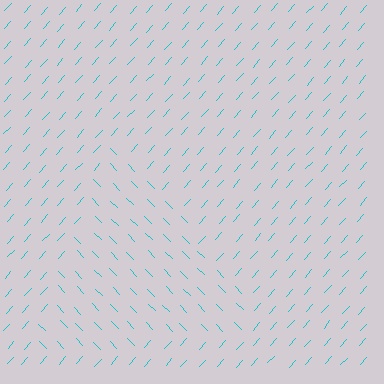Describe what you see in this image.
The image is filled with small cyan line segments. A triangle region in the image has lines oriented differently from the surrounding lines, creating a visible texture boundary.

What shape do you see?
I see a triangle.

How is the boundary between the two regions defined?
The boundary is defined purely by a change in line orientation (approximately 86 degrees difference). All lines are the same color and thickness.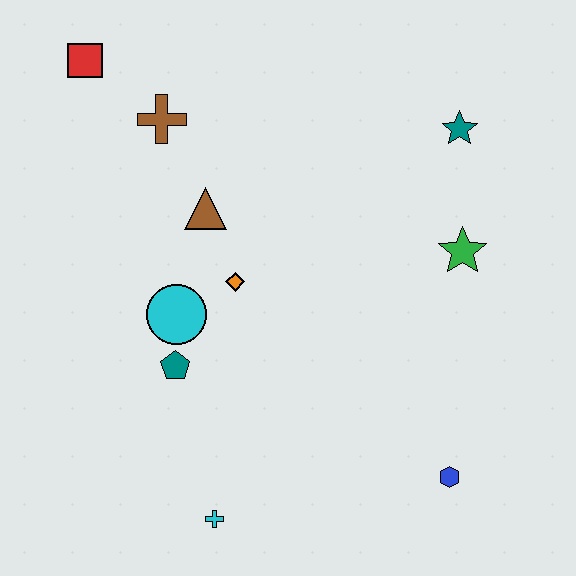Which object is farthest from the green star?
The red square is farthest from the green star.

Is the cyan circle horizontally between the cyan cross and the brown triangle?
No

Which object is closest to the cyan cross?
The teal pentagon is closest to the cyan cross.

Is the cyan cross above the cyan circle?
No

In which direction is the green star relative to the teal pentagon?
The green star is to the right of the teal pentagon.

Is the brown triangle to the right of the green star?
No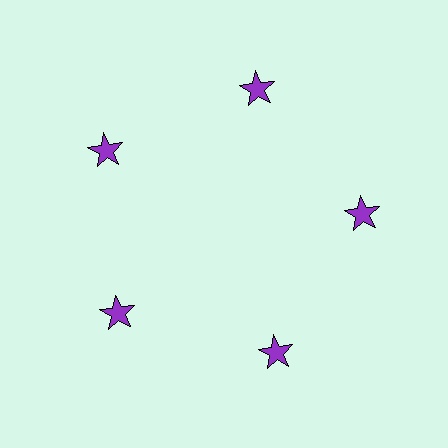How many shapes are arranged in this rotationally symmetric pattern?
There are 5 shapes, arranged in 5 groups of 1.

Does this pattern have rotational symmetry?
Yes, this pattern has 5-fold rotational symmetry. It looks the same after rotating 72 degrees around the center.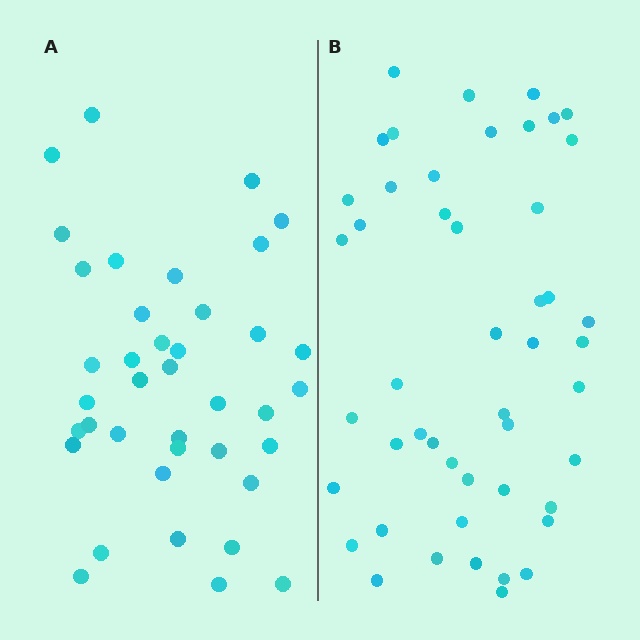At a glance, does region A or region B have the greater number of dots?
Region B (the right region) has more dots.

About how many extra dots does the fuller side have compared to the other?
Region B has roughly 8 or so more dots than region A.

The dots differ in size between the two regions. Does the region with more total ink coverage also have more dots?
No. Region A has more total ink coverage because its dots are larger, but region B actually contains more individual dots. Total area can be misleading — the number of items is what matters here.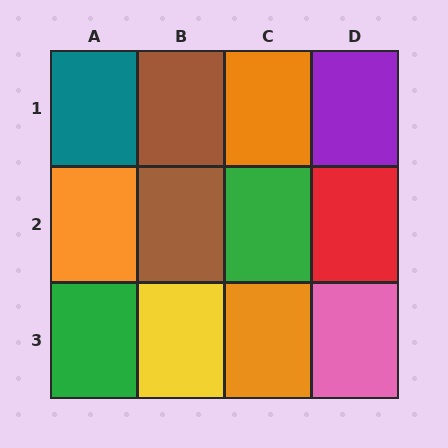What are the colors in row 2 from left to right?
Orange, brown, green, red.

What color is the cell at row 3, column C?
Orange.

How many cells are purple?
1 cell is purple.